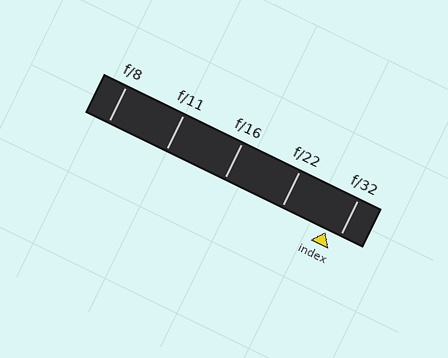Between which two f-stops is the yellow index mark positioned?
The index mark is between f/22 and f/32.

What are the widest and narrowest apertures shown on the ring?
The widest aperture shown is f/8 and the narrowest is f/32.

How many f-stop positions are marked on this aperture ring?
There are 5 f-stop positions marked.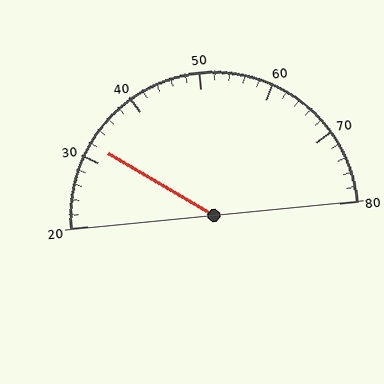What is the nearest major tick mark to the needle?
The nearest major tick mark is 30.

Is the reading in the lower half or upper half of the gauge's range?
The reading is in the lower half of the range (20 to 80).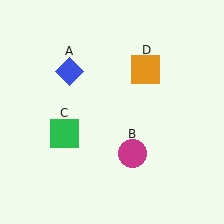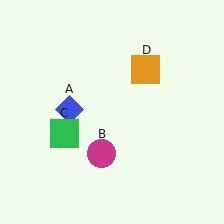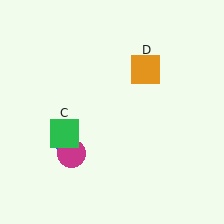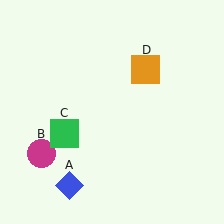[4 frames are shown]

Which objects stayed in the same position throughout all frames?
Green square (object C) and orange square (object D) remained stationary.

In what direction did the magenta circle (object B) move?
The magenta circle (object B) moved left.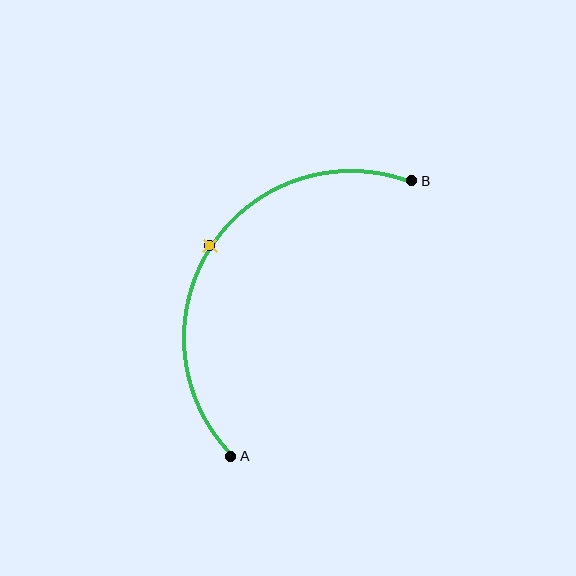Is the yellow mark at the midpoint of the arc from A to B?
Yes. The yellow mark lies on the arc at equal arc-length from both A and B — it is the arc midpoint.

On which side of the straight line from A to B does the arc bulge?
The arc bulges to the left of the straight line connecting A and B.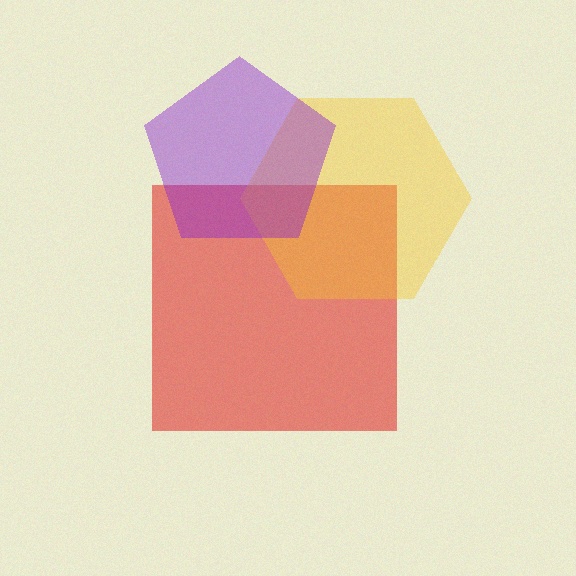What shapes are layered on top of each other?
The layered shapes are: a red square, a yellow hexagon, a purple pentagon.